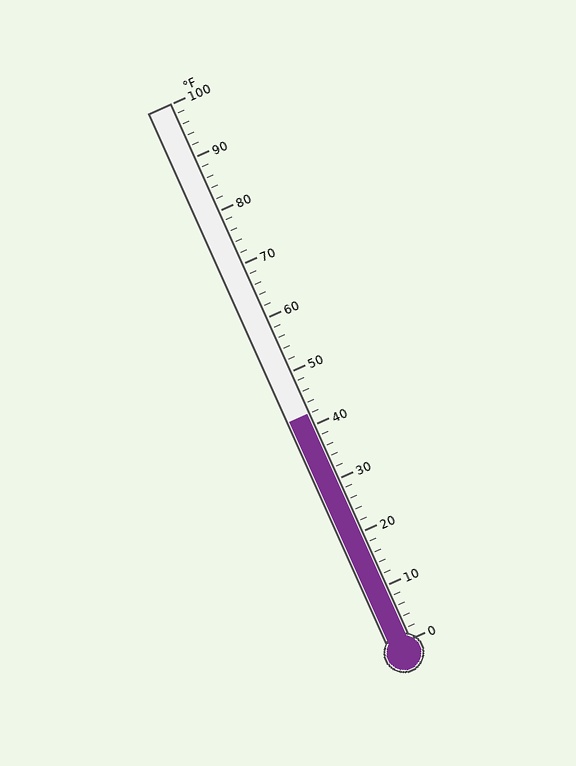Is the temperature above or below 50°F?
The temperature is below 50°F.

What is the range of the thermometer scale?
The thermometer scale ranges from 0°F to 100°F.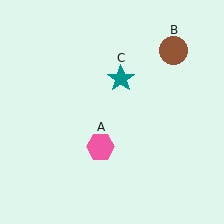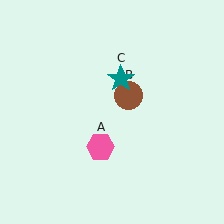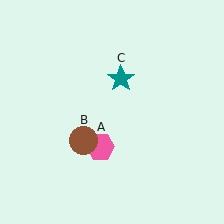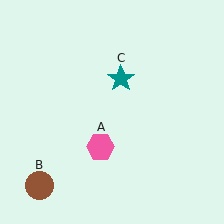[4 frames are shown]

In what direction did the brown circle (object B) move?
The brown circle (object B) moved down and to the left.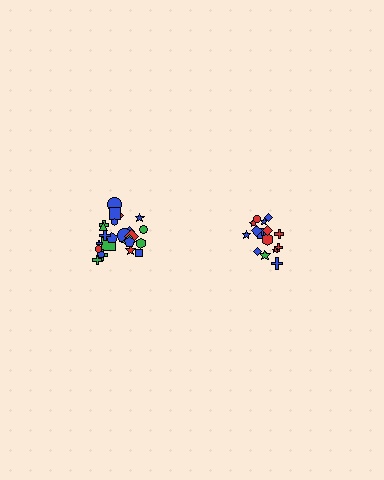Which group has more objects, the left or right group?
The left group.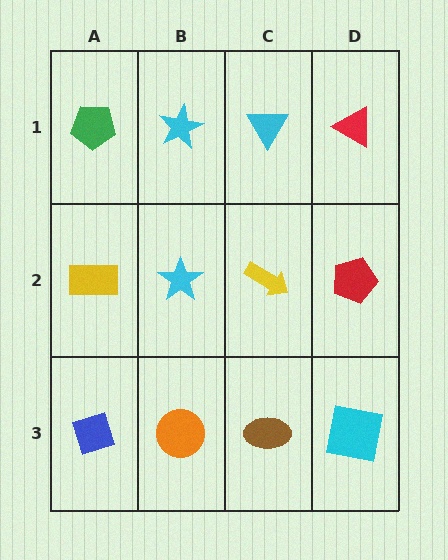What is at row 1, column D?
A red triangle.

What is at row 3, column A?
A blue diamond.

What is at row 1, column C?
A cyan triangle.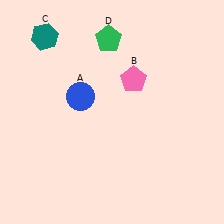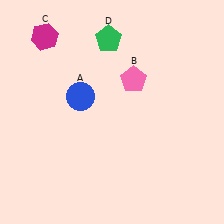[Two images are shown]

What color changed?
The hexagon (C) changed from teal in Image 1 to magenta in Image 2.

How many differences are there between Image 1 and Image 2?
There is 1 difference between the two images.